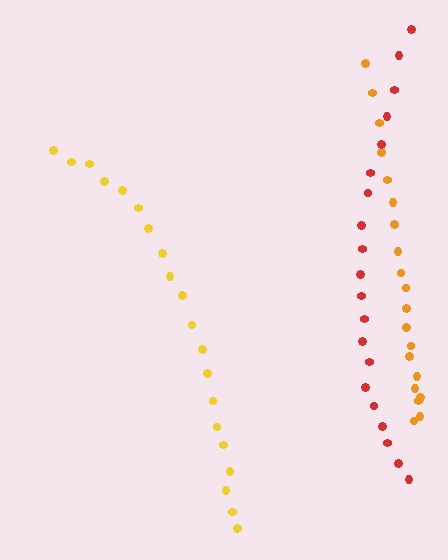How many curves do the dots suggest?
There are 3 distinct paths.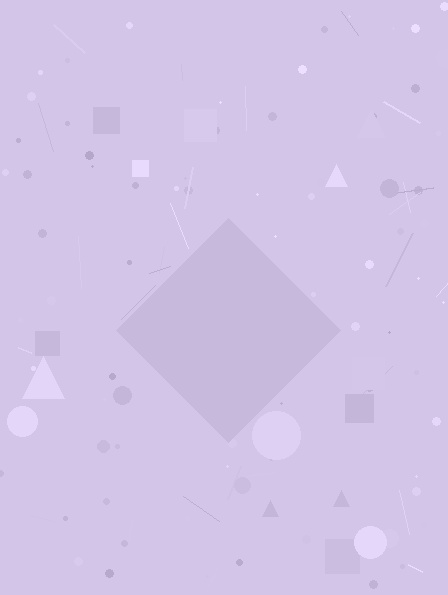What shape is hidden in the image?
A diamond is hidden in the image.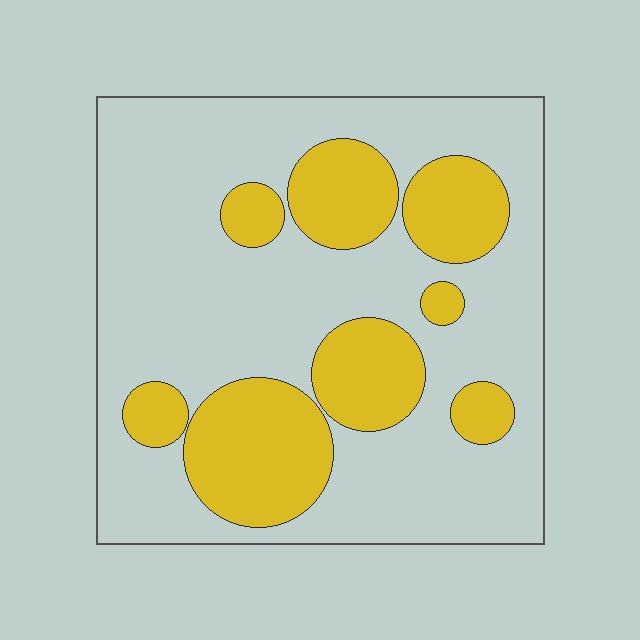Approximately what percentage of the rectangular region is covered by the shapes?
Approximately 30%.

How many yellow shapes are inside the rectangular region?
8.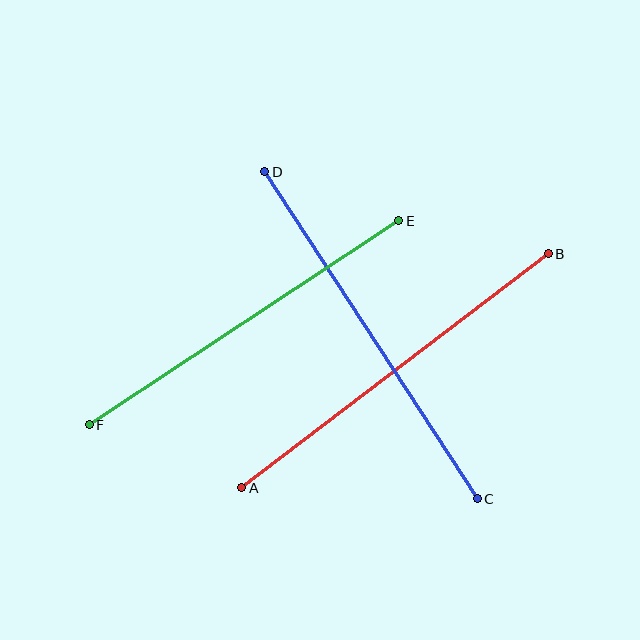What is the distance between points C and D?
The distance is approximately 390 pixels.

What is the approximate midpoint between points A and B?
The midpoint is at approximately (395, 371) pixels.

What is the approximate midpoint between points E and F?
The midpoint is at approximately (244, 323) pixels.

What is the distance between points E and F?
The distance is approximately 371 pixels.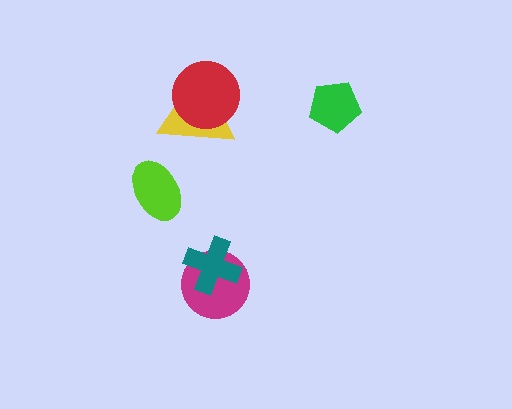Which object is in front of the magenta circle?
The teal cross is in front of the magenta circle.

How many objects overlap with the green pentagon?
0 objects overlap with the green pentagon.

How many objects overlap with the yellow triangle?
1 object overlaps with the yellow triangle.